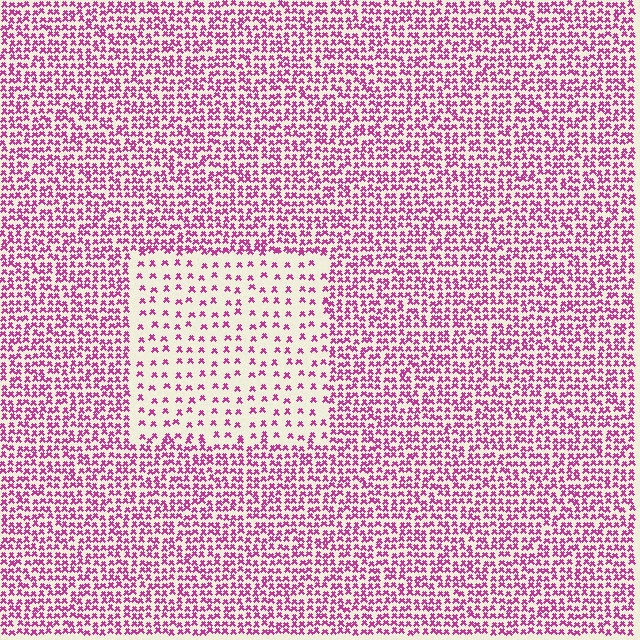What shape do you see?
I see a rectangle.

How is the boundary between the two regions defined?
The boundary is defined by a change in element density (approximately 2.6x ratio). All elements are the same color, size, and shape.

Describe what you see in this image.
The image contains small magenta elements arranged at two different densities. A rectangle-shaped region is visible where the elements are less densely packed than the surrounding area.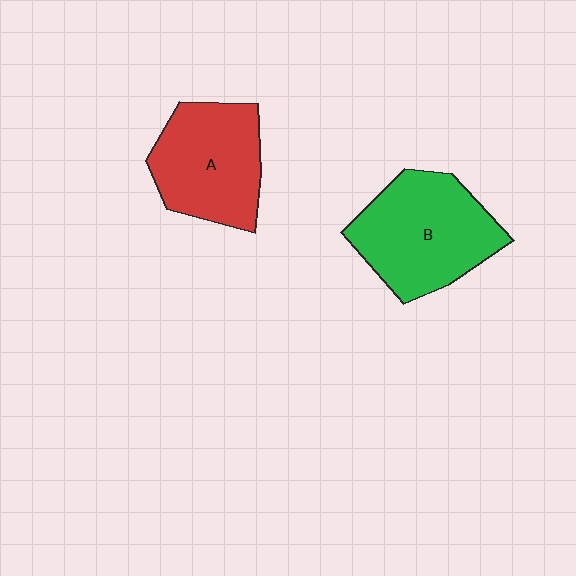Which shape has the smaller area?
Shape A (red).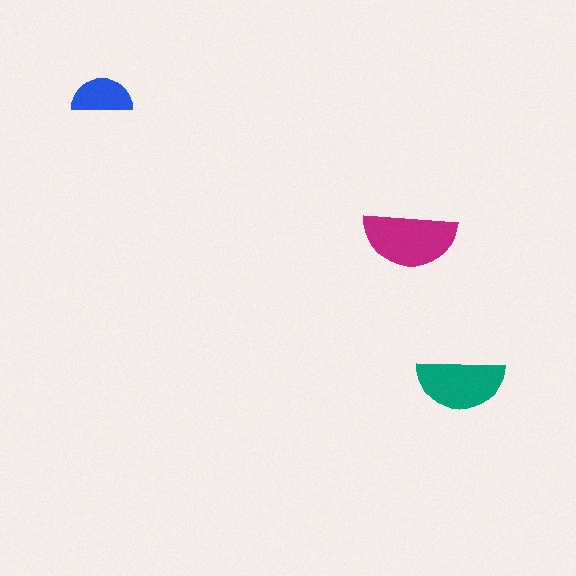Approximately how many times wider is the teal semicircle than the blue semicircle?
About 1.5 times wider.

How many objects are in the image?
There are 3 objects in the image.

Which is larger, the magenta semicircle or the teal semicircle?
The magenta one.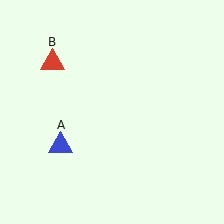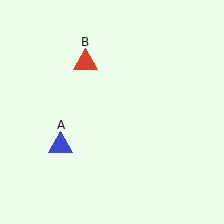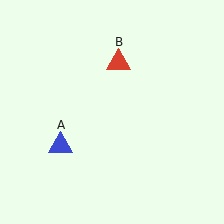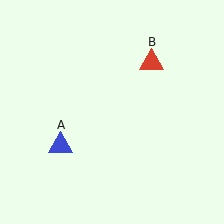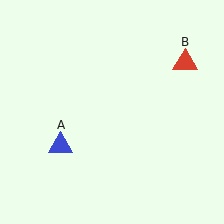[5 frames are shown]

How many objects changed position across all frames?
1 object changed position: red triangle (object B).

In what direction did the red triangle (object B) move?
The red triangle (object B) moved right.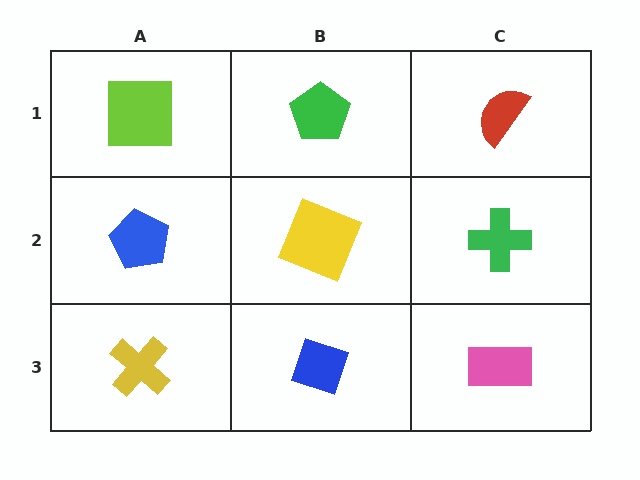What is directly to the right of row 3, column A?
A blue diamond.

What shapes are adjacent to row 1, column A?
A blue pentagon (row 2, column A), a green pentagon (row 1, column B).